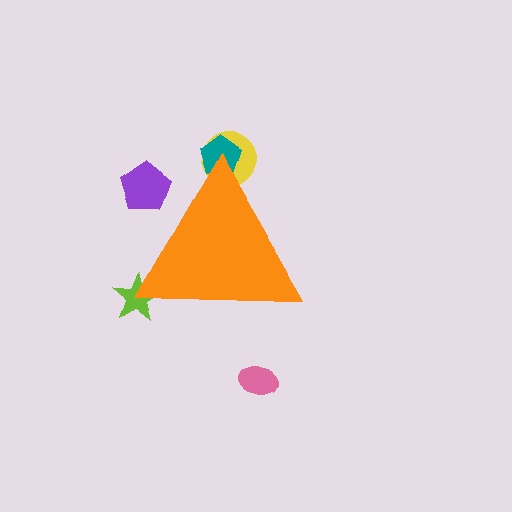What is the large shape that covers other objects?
An orange triangle.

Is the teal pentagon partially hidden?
Yes, the teal pentagon is partially hidden behind the orange triangle.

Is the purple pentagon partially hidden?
Yes, the purple pentagon is partially hidden behind the orange triangle.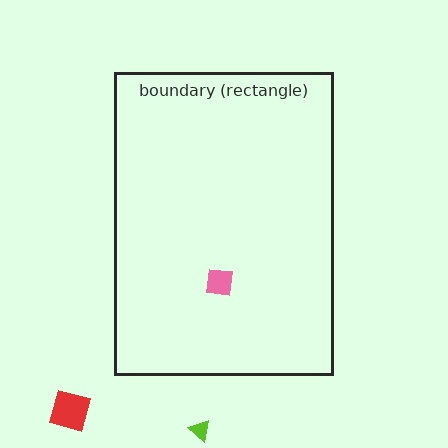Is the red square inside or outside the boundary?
Outside.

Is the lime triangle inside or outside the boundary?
Outside.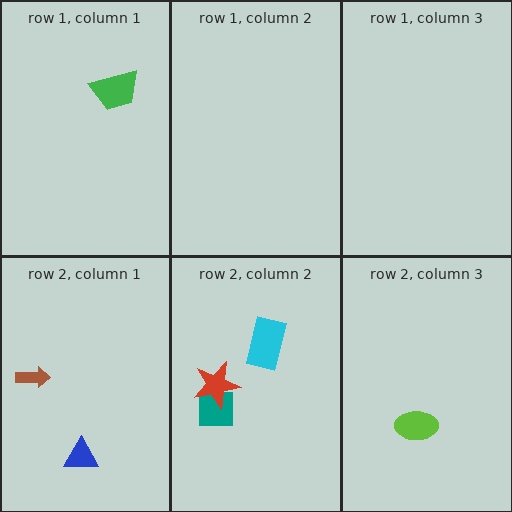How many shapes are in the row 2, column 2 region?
3.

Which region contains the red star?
The row 2, column 2 region.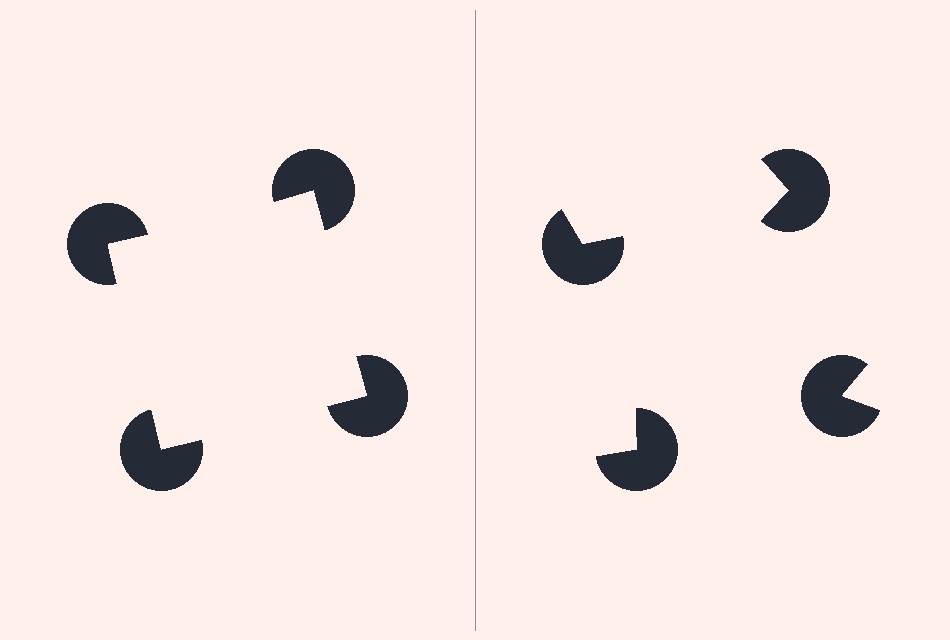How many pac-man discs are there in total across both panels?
8 — 4 on each side.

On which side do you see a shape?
An illusory square appears on the left side. On the right side the wedge cuts are rotated, so no coherent shape forms.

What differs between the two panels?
The pac-man discs are positioned identically on both sides; only the wedge orientations differ. On the left they align to a square; on the right they are misaligned.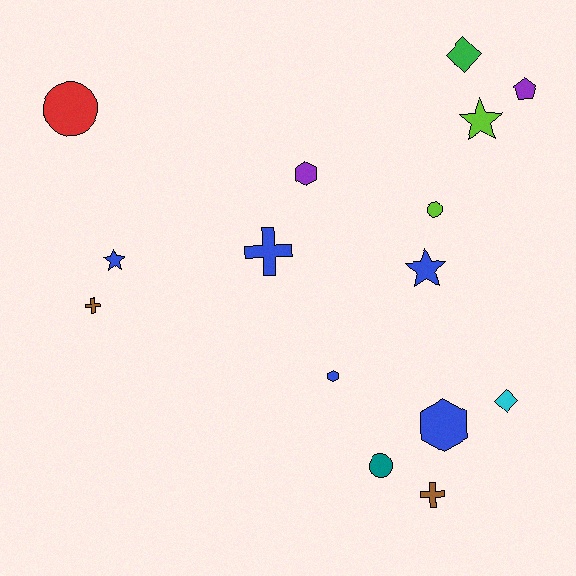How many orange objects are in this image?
There are no orange objects.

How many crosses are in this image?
There are 3 crosses.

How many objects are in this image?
There are 15 objects.